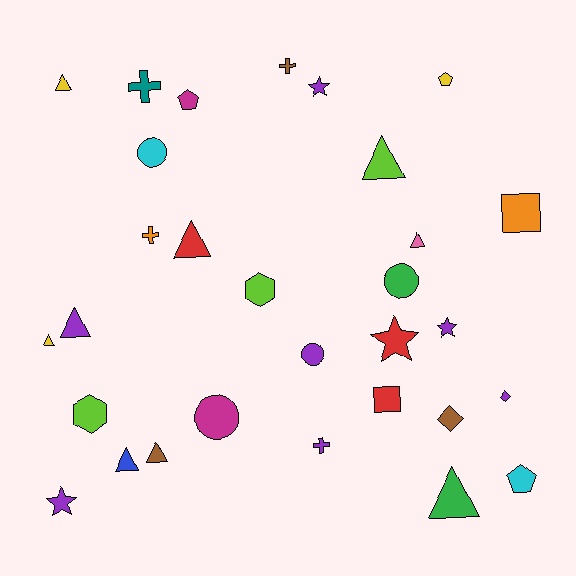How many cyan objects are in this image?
There are 2 cyan objects.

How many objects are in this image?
There are 30 objects.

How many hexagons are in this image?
There are 2 hexagons.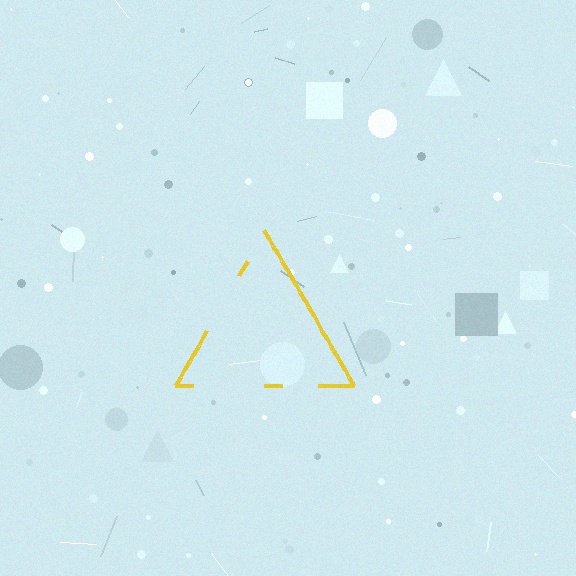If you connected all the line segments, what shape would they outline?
They would outline a triangle.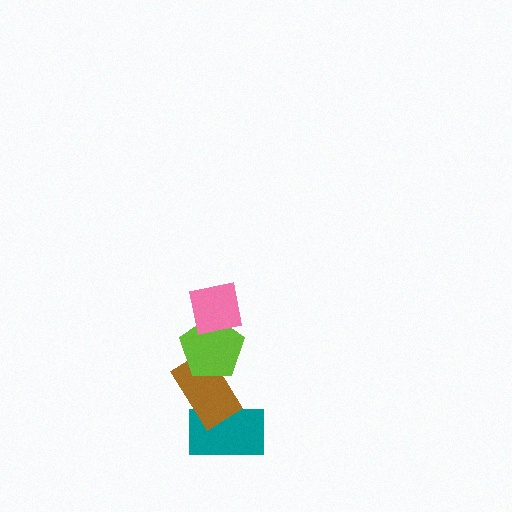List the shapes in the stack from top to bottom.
From top to bottom: the pink square, the lime pentagon, the brown rectangle, the teal rectangle.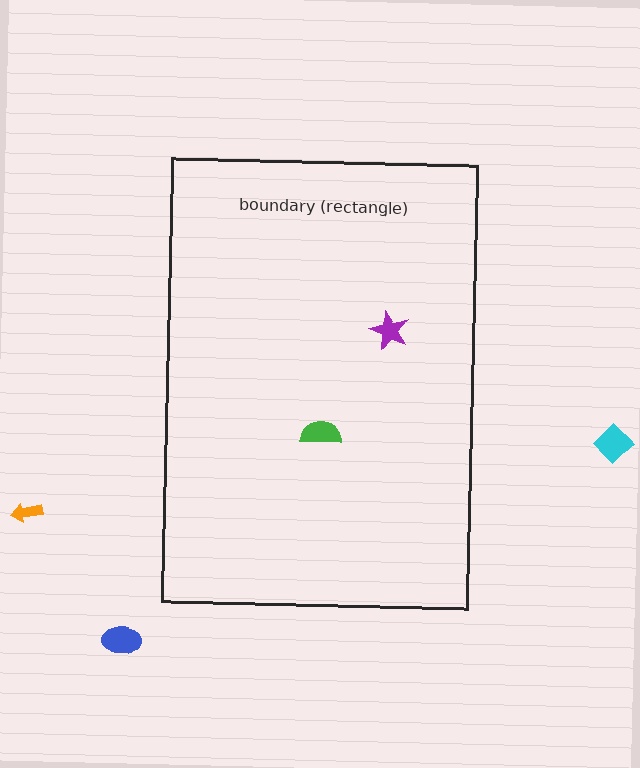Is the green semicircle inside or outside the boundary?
Inside.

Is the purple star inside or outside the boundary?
Inside.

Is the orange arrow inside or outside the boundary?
Outside.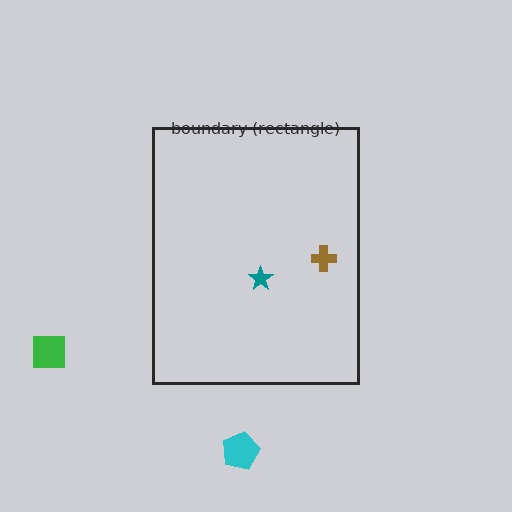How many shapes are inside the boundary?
2 inside, 2 outside.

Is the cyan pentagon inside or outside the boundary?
Outside.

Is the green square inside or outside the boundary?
Outside.